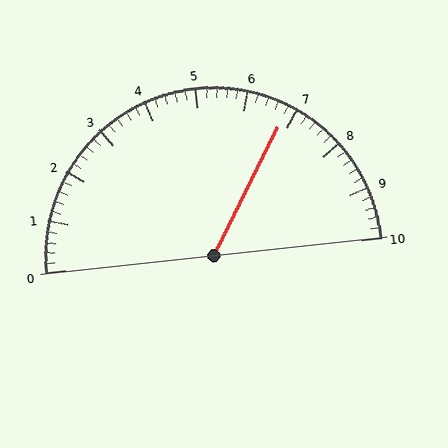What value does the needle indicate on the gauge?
The needle indicates approximately 6.8.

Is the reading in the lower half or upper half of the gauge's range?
The reading is in the upper half of the range (0 to 10).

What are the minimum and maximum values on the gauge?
The gauge ranges from 0 to 10.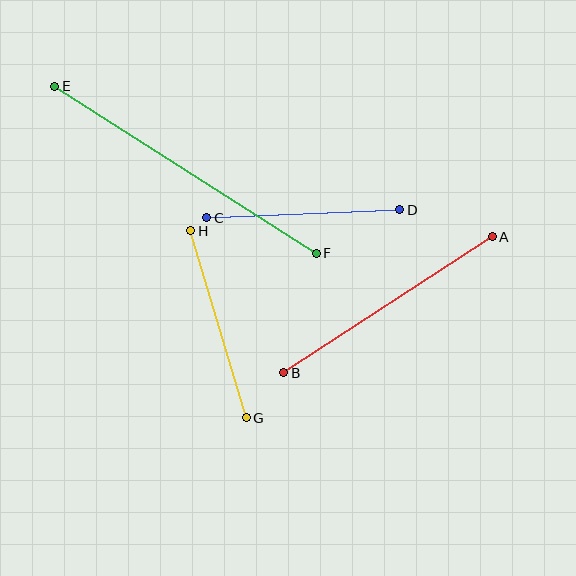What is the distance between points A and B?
The distance is approximately 249 pixels.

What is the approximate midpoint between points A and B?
The midpoint is at approximately (388, 305) pixels.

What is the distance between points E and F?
The distance is approximately 310 pixels.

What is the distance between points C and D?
The distance is approximately 193 pixels.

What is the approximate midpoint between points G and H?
The midpoint is at approximately (219, 324) pixels.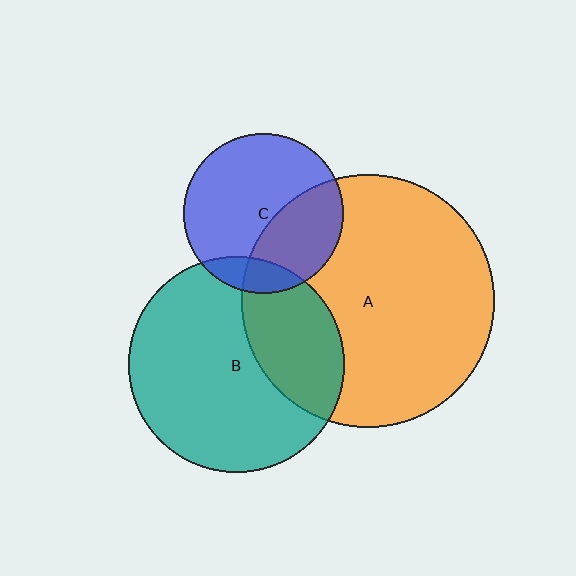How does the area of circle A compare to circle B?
Approximately 1.4 times.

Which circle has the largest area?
Circle A (orange).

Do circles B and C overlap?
Yes.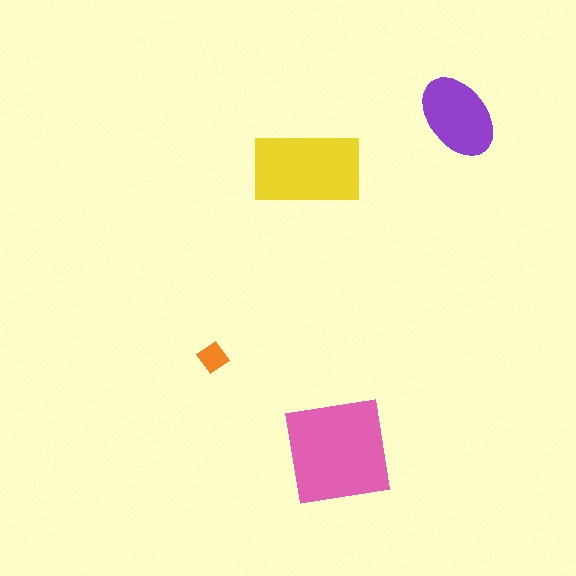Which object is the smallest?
The orange diamond.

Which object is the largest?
The pink square.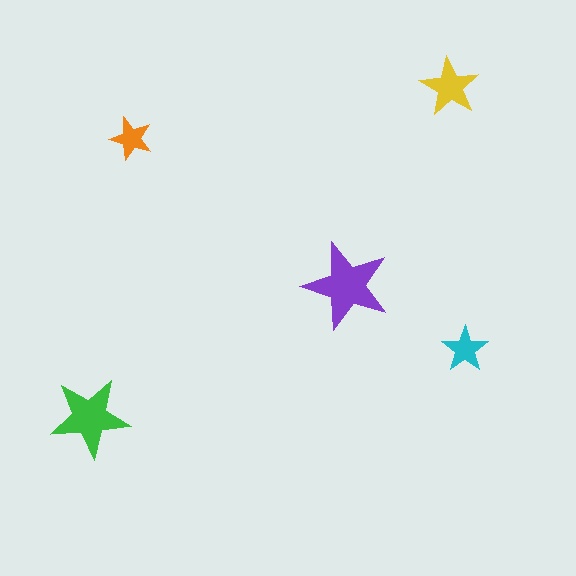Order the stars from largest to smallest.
the purple one, the green one, the yellow one, the cyan one, the orange one.